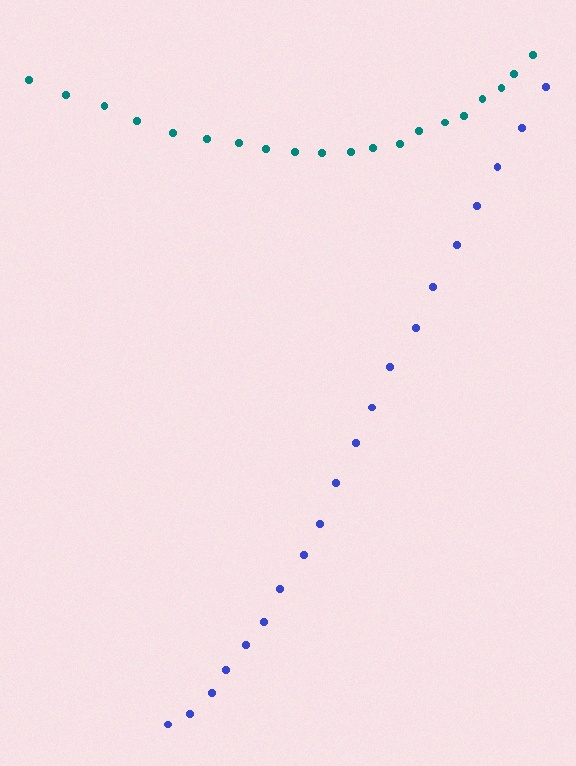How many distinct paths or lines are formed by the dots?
There are 2 distinct paths.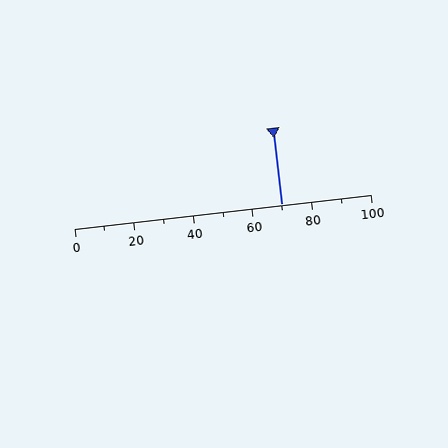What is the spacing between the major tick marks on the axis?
The major ticks are spaced 20 apart.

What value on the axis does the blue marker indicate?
The marker indicates approximately 70.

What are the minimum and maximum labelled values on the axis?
The axis runs from 0 to 100.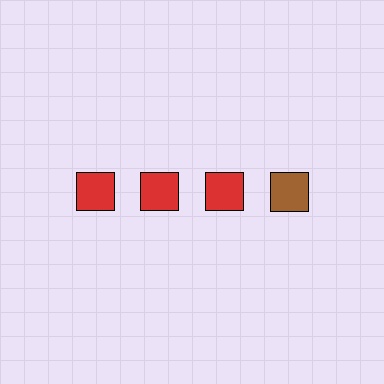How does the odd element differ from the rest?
It has a different color: brown instead of red.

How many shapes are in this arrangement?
There are 4 shapes arranged in a grid pattern.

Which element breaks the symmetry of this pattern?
The brown square in the top row, second from right column breaks the symmetry. All other shapes are red squares.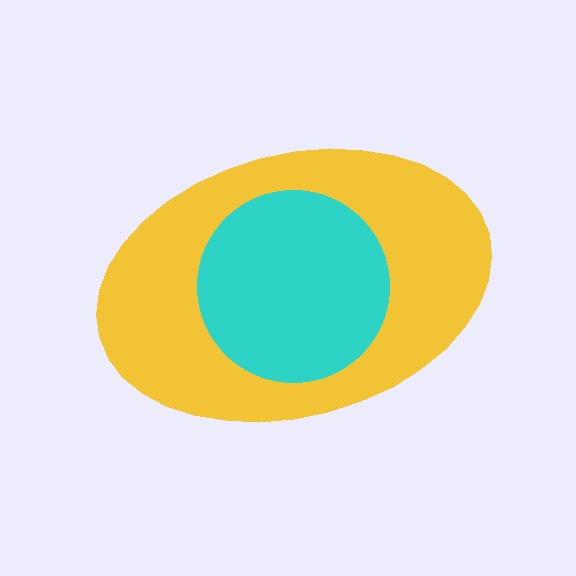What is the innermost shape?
The cyan circle.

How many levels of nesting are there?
2.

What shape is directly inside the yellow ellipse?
The cyan circle.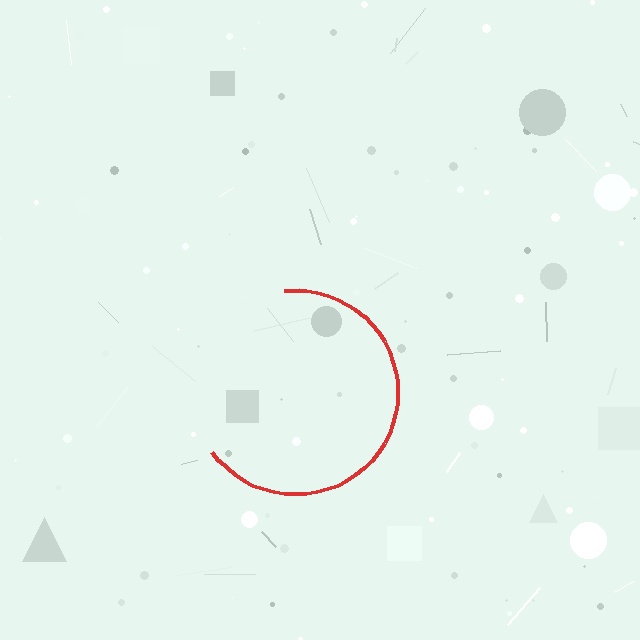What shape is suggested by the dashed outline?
The dashed outline suggests a circle.